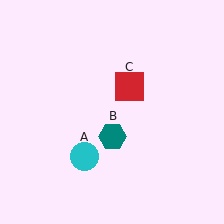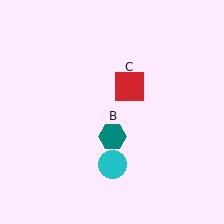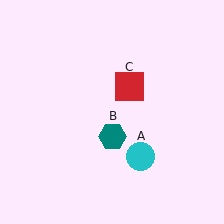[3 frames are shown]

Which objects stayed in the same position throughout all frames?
Teal hexagon (object B) and red square (object C) remained stationary.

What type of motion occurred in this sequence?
The cyan circle (object A) rotated counterclockwise around the center of the scene.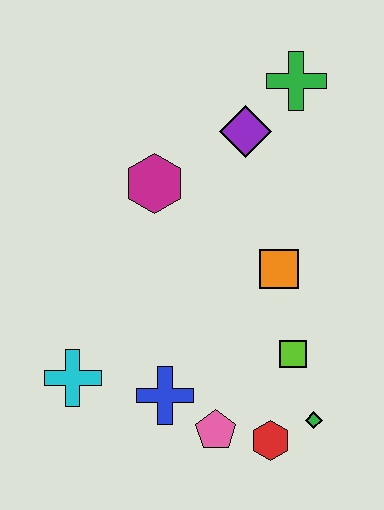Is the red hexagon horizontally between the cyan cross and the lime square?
Yes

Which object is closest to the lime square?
The green diamond is closest to the lime square.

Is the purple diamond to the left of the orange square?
Yes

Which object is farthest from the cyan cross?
The green cross is farthest from the cyan cross.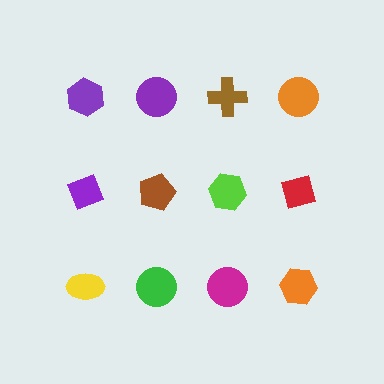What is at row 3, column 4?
An orange hexagon.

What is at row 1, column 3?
A brown cross.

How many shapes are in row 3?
4 shapes.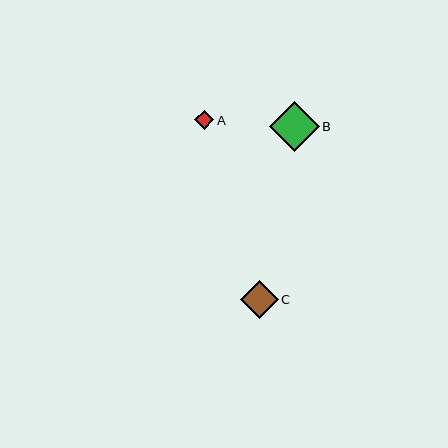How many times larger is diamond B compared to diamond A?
Diamond B is approximately 2.6 times the size of diamond A.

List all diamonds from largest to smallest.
From largest to smallest: B, C, A.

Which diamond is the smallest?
Diamond A is the smallest with a size of approximately 19 pixels.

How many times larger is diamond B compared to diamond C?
Diamond B is approximately 1.3 times the size of diamond C.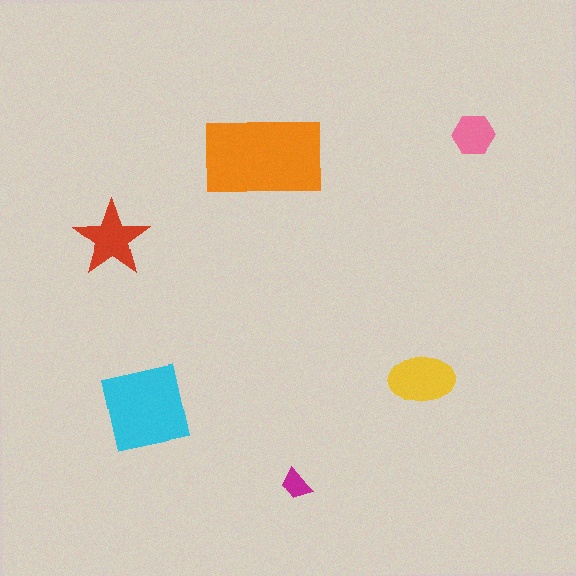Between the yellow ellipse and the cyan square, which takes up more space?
The cyan square.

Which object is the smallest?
The magenta trapezoid.